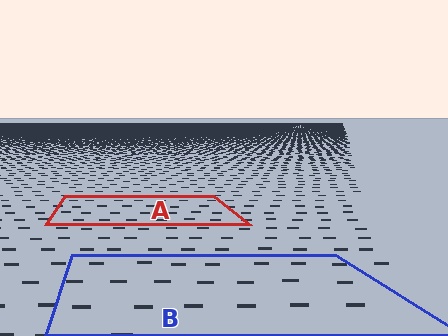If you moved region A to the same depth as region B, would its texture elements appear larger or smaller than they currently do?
They would appear larger. At a closer depth, the same texture elements are projected at a bigger on-screen size.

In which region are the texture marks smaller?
The texture marks are smaller in region A, because it is farther away.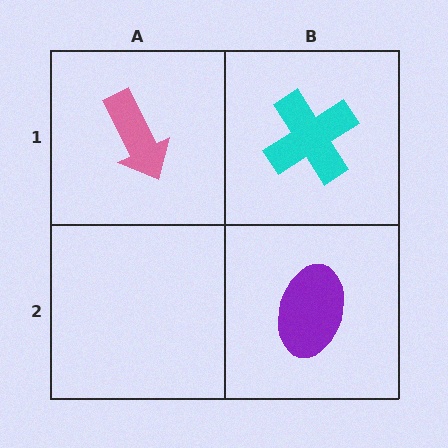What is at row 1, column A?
A pink arrow.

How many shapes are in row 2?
1 shape.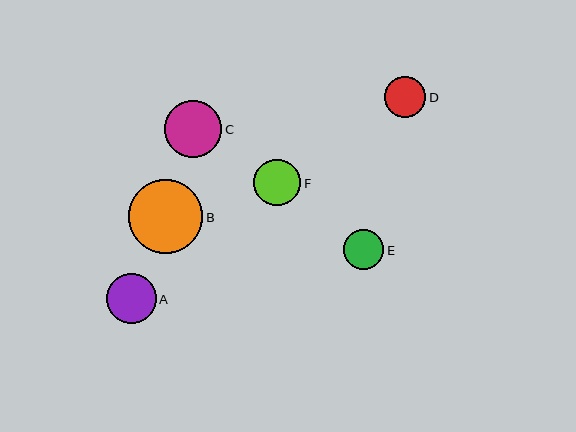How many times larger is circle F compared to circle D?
Circle F is approximately 1.1 times the size of circle D.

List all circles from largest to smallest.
From largest to smallest: B, C, A, F, D, E.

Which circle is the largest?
Circle B is the largest with a size of approximately 74 pixels.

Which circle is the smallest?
Circle E is the smallest with a size of approximately 40 pixels.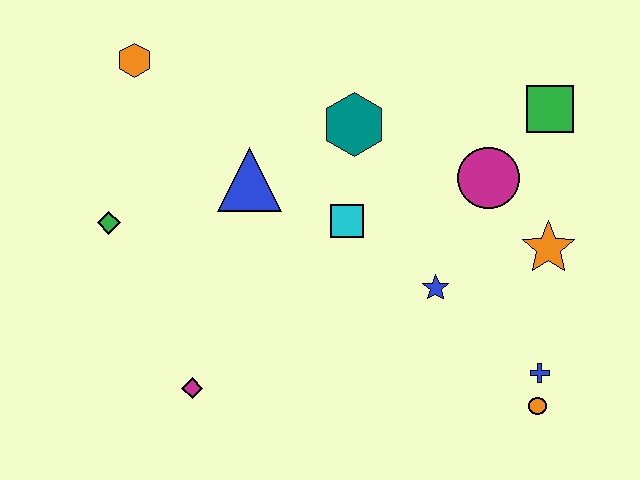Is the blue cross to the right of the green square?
No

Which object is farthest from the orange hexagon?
The orange circle is farthest from the orange hexagon.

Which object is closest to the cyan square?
The teal hexagon is closest to the cyan square.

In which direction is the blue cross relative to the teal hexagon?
The blue cross is below the teal hexagon.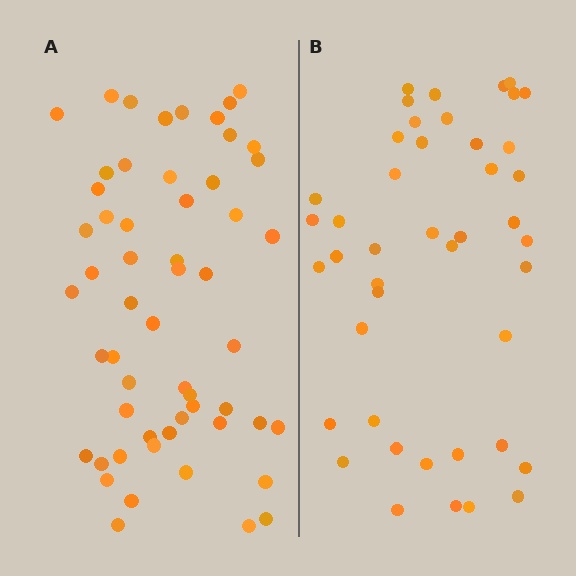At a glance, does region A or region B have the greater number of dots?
Region A (the left region) has more dots.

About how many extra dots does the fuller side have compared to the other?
Region A has roughly 12 or so more dots than region B.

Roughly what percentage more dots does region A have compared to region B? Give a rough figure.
About 25% more.